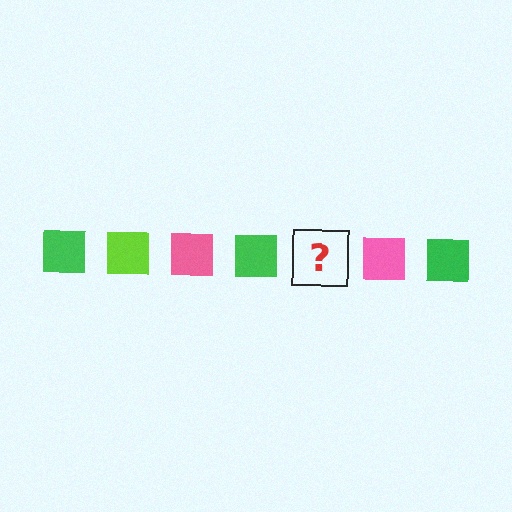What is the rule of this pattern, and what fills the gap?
The rule is that the pattern cycles through green, lime, pink squares. The gap should be filled with a lime square.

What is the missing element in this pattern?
The missing element is a lime square.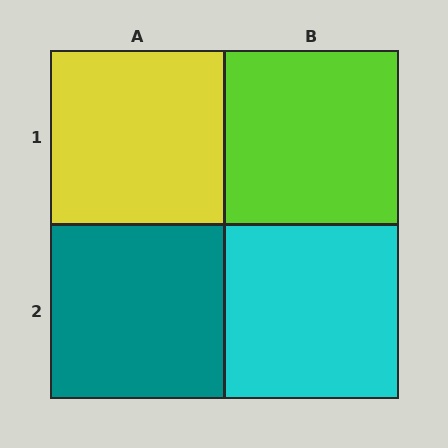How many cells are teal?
1 cell is teal.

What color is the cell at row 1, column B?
Lime.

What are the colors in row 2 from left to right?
Teal, cyan.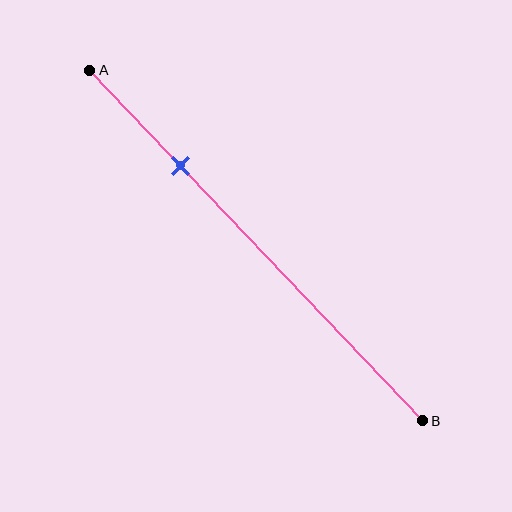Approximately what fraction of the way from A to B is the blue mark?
The blue mark is approximately 25% of the way from A to B.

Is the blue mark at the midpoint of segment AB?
No, the mark is at about 25% from A, not at the 50% midpoint.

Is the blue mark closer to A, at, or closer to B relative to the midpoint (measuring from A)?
The blue mark is closer to point A than the midpoint of segment AB.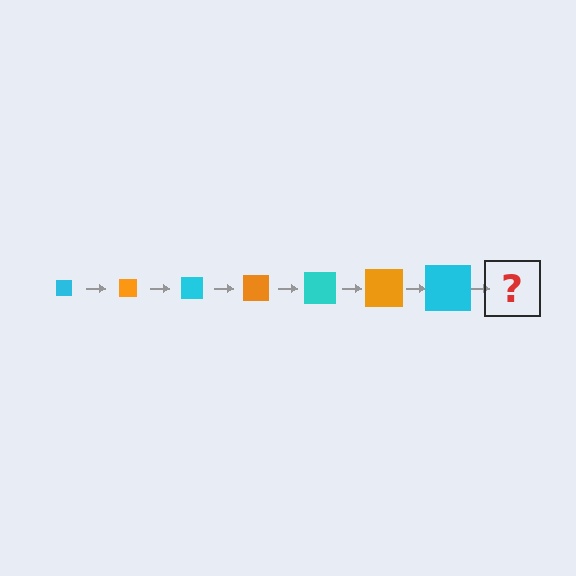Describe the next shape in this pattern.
It should be an orange square, larger than the previous one.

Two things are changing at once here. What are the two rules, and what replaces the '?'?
The two rules are that the square grows larger each step and the color cycles through cyan and orange. The '?' should be an orange square, larger than the previous one.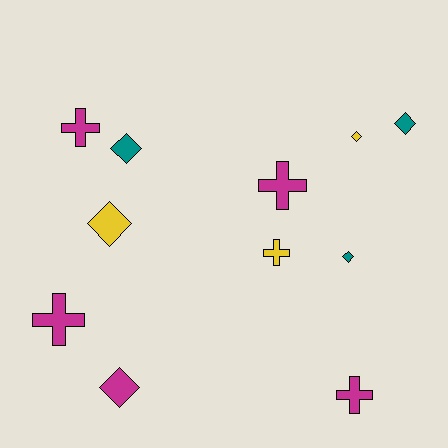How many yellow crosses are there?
There is 1 yellow cross.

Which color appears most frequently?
Magenta, with 5 objects.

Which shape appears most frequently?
Diamond, with 6 objects.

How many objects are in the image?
There are 11 objects.